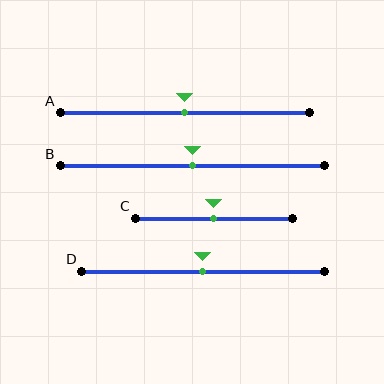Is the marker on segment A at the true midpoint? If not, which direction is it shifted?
Yes, the marker on segment A is at the true midpoint.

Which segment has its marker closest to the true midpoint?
Segment A has its marker closest to the true midpoint.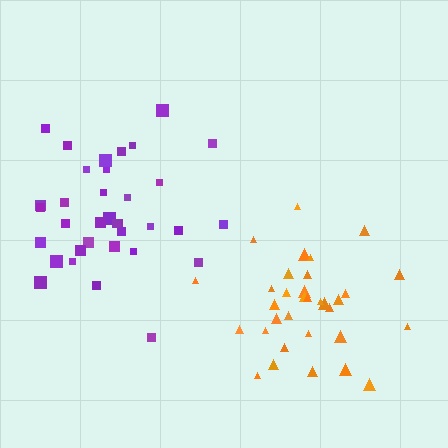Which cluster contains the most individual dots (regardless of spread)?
Purple (35).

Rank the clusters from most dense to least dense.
orange, purple.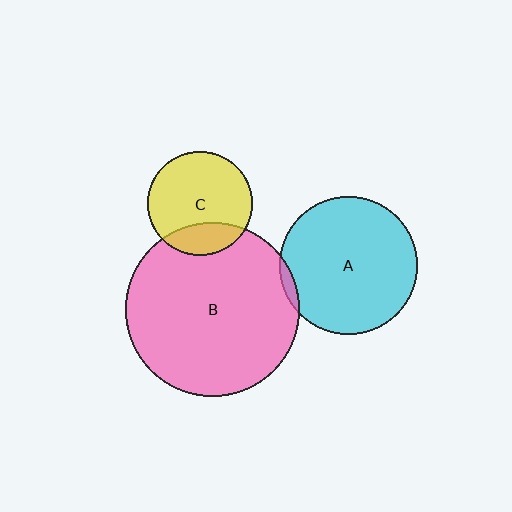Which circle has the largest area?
Circle B (pink).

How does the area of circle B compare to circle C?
Approximately 2.8 times.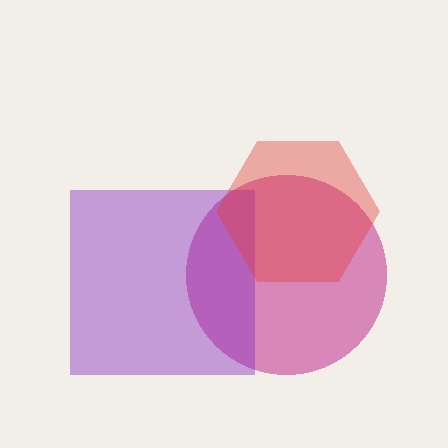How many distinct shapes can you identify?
There are 3 distinct shapes: a magenta circle, a purple square, a red hexagon.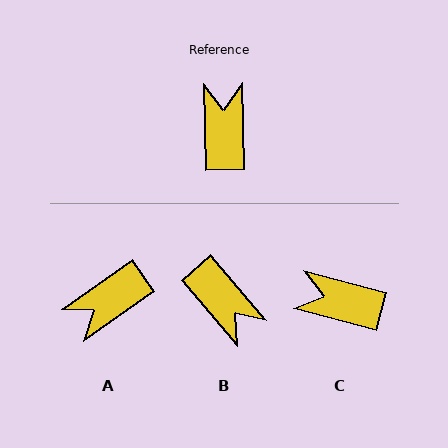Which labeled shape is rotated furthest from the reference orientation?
B, about 141 degrees away.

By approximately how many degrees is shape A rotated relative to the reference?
Approximately 124 degrees counter-clockwise.